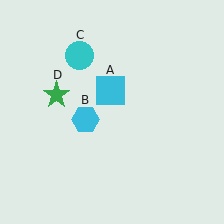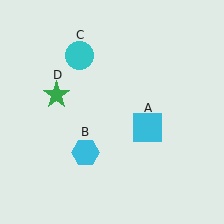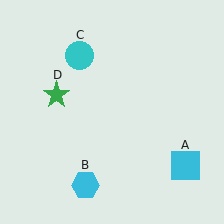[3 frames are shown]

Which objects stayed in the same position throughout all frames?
Cyan circle (object C) and green star (object D) remained stationary.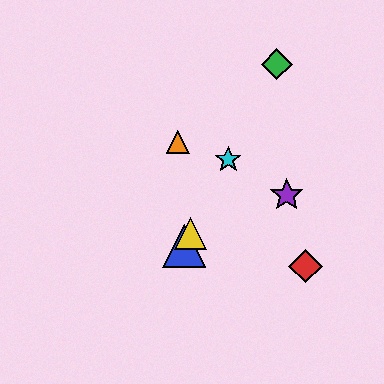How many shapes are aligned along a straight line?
4 shapes (the blue triangle, the green diamond, the yellow triangle, the cyan star) are aligned along a straight line.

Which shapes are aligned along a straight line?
The blue triangle, the green diamond, the yellow triangle, the cyan star are aligned along a straight line.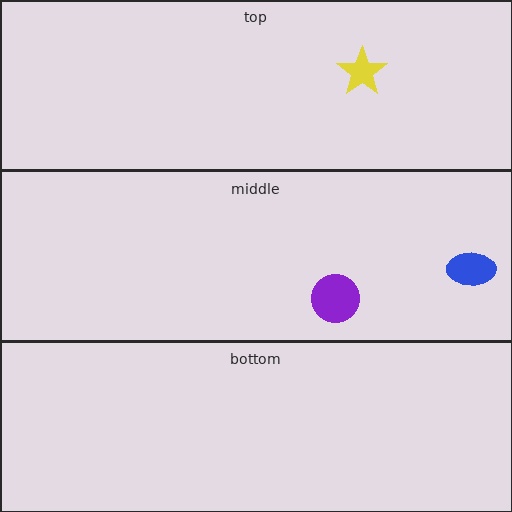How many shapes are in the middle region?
2.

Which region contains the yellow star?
The top region.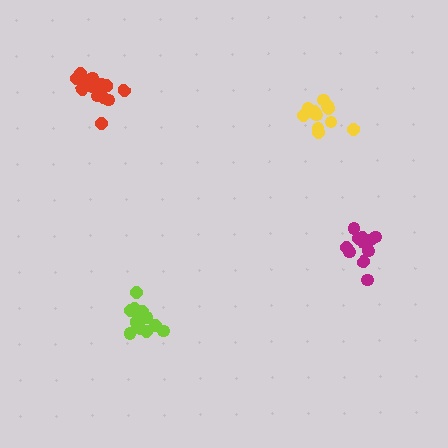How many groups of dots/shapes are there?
There are 4 groups.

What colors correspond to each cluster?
The clusters are colored: yellow, lime, red, magenta.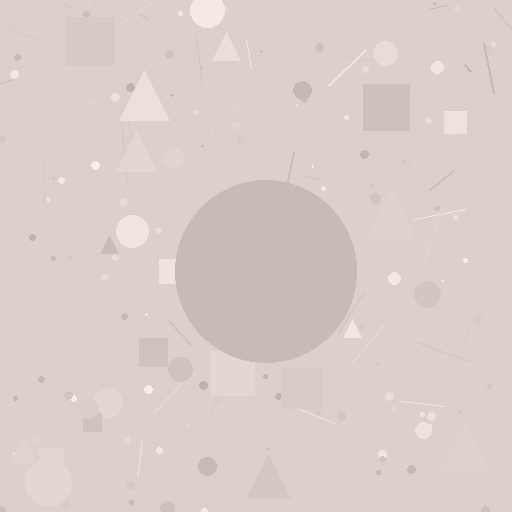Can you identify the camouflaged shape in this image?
The camouflaged shape is a circle.